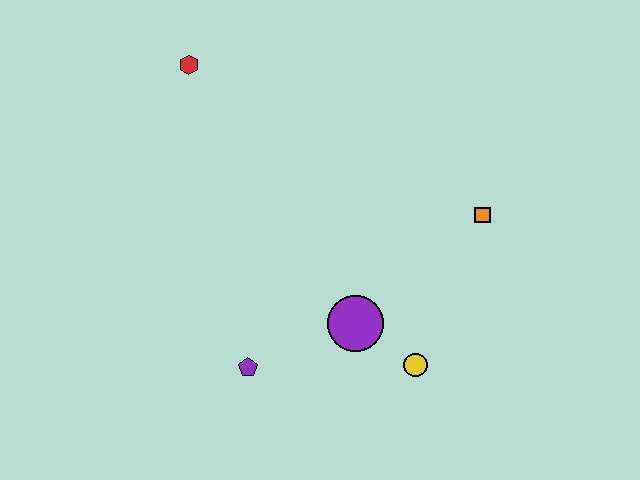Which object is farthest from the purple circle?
The red hexagon is farthest from the purple circle.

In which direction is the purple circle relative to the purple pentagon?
The purple circle is to the right of the purple pentagon.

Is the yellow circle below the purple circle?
Yes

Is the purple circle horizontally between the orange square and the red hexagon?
Yes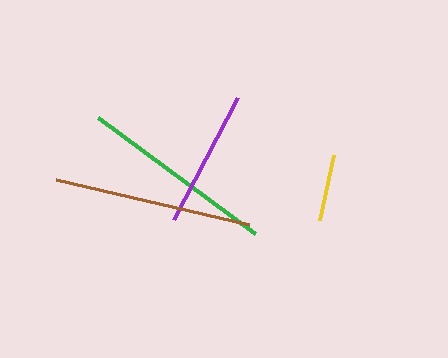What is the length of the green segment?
The green segment is approximately 195 pixels long.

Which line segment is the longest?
The brown line is the longest at approximately 198 pixels.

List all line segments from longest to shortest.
From longest to shortest: brown, green, purple, yellow.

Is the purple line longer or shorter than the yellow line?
The purple line is longer than the yellow line.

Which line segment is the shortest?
The yellow line is the shortest at approximately 67 pixels.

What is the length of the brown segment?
The brown segment is approximately 198 pixels long.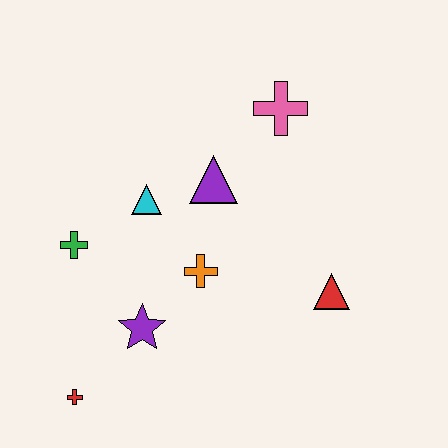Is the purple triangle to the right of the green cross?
Yes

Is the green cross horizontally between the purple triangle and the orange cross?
No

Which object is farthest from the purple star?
The pink cross is farthest from the purple star.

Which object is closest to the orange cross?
The purple star is closest to the orange cross.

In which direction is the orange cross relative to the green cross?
The orange cross is to the right of the green cross.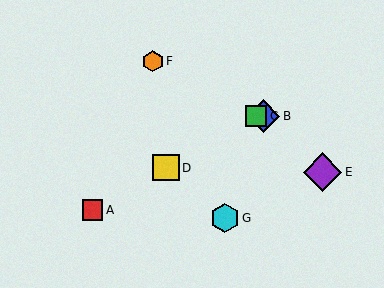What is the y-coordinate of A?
Object A is at y≈210.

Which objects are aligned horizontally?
Objects B, C are aligned horizontally.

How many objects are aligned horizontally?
2 objects (B, C) are aligned horizontally.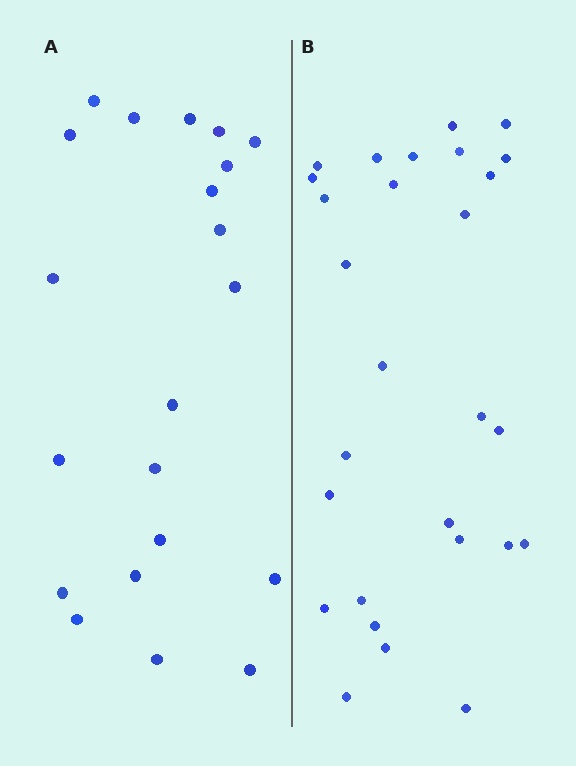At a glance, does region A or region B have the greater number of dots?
Region B (the right region) has more dots.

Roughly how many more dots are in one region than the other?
Region B has roughly 8 or so more dots than region A.